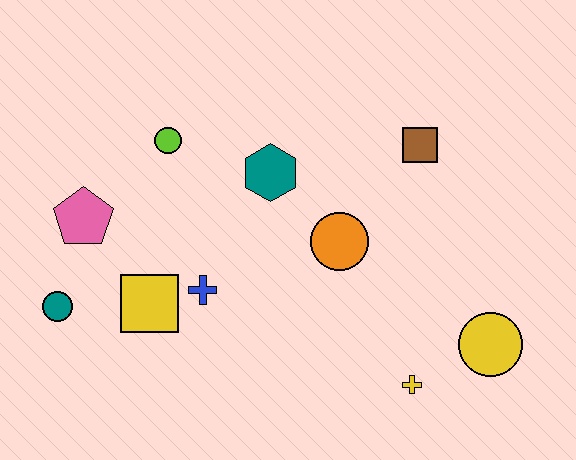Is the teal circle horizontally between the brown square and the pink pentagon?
No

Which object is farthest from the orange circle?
The teal circle is farthest from the orange circle.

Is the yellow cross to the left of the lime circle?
No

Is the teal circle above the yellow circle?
Yes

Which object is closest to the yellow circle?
The yellow cross is closest to the yellow circle.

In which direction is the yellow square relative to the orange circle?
The yellow square is to the left of the orange circle.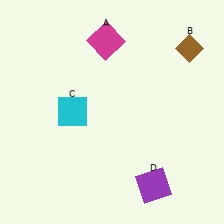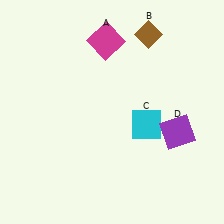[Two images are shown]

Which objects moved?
The objects that moved are: the brown diamond (B), the cyan square (C), the purple square (D).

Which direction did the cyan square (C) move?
The cyan square (C) moved right.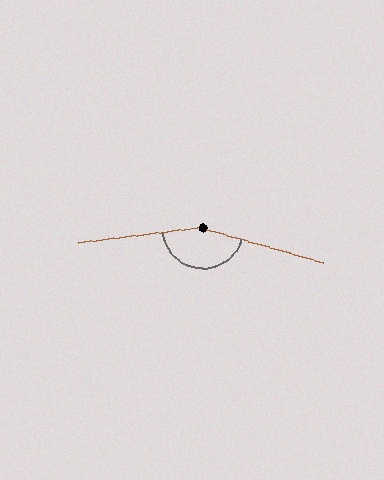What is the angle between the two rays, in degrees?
Approximately 157 degrees.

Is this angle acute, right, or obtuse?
It is obtuse.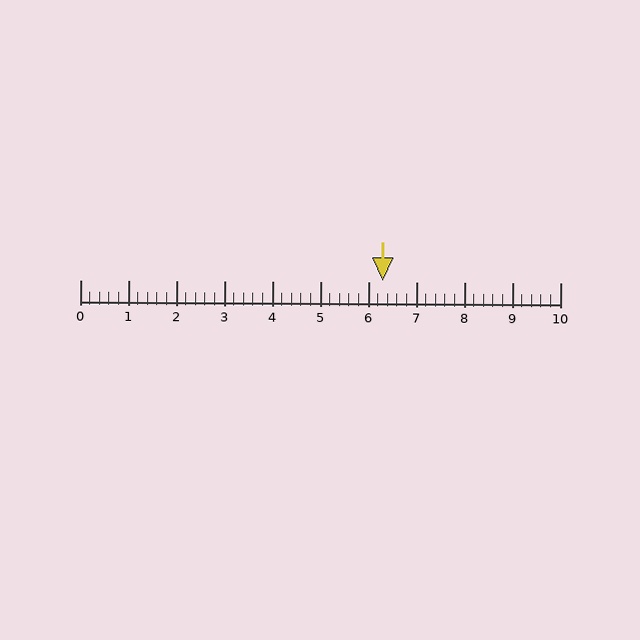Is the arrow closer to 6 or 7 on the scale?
The arrow is closer to 6.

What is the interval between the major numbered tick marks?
The major tick marks are spaced 1 units apart.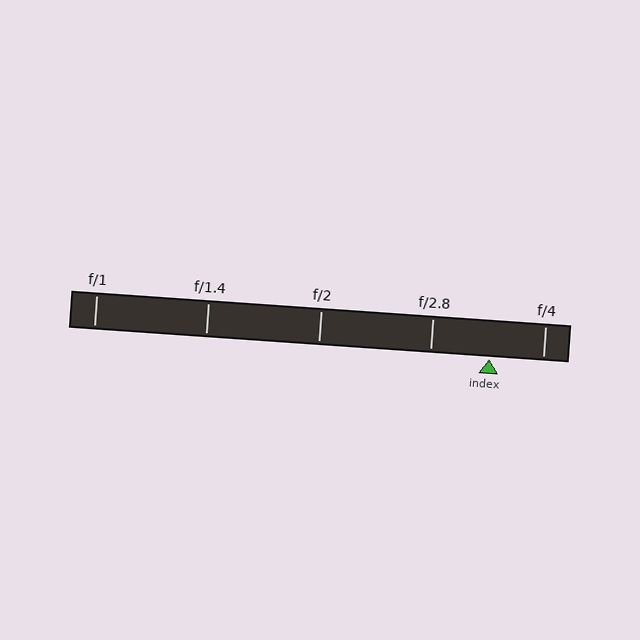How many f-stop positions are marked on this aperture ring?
There are 5 f-stop positions marked.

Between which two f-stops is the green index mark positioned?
The index mark is between f/2.8 and f/4.